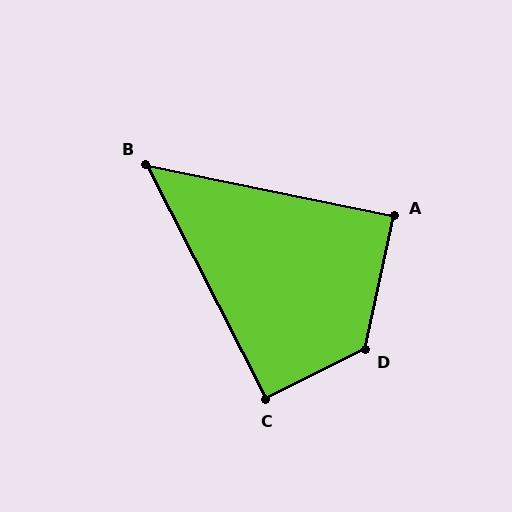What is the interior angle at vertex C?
Approximately 90 degrees (approximately right).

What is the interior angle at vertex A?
Approximately 90 degrees (approximately right).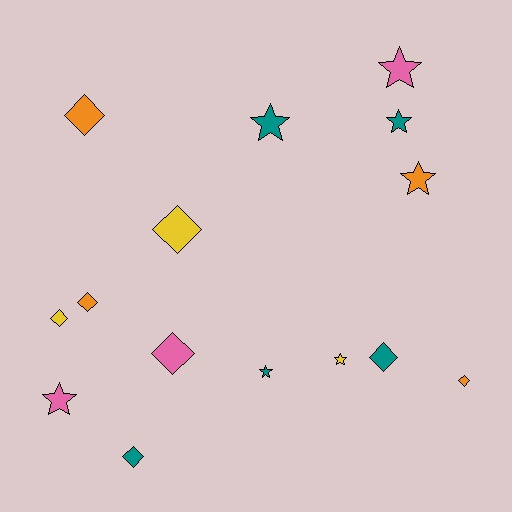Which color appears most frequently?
Teal, with 5 objects.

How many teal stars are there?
There are 3 teal stars.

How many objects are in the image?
There are 15 objects.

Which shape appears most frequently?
Diamond, with 8 objects.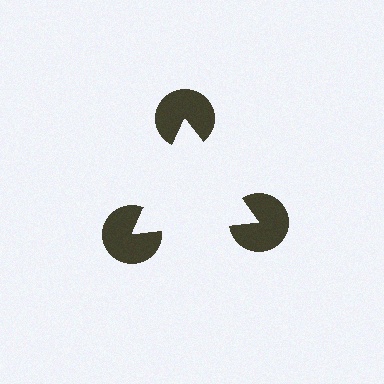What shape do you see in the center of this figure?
An illusory triangle — its edges are inferred from the aligned wedge cuts in the pac-man discs, not physically drawn.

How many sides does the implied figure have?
3 sides.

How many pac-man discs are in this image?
There are 3 — one at each vertex of the illusory triangle.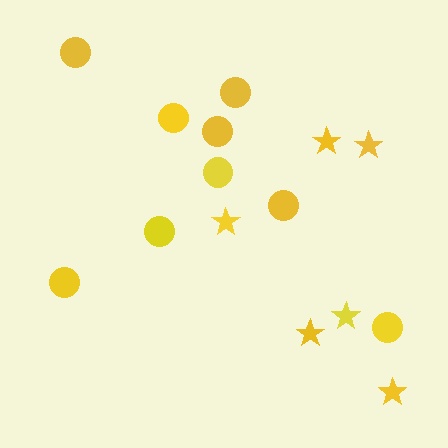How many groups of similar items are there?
There are 2 groups: one group of circles (9) and one group of stars (6).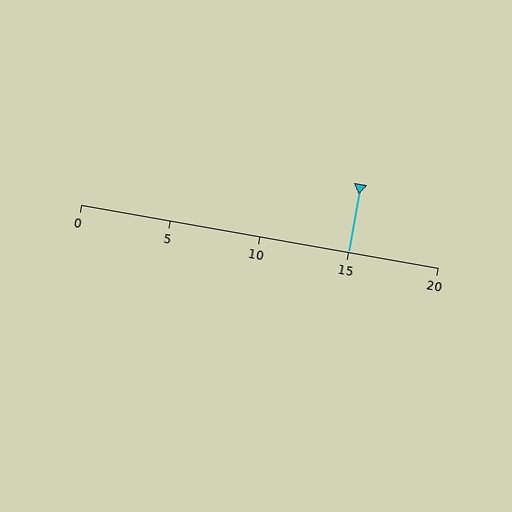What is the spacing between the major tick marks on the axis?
The major ticks are spaced 5 apart.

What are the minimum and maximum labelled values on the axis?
The axis runs from 0 to 20.